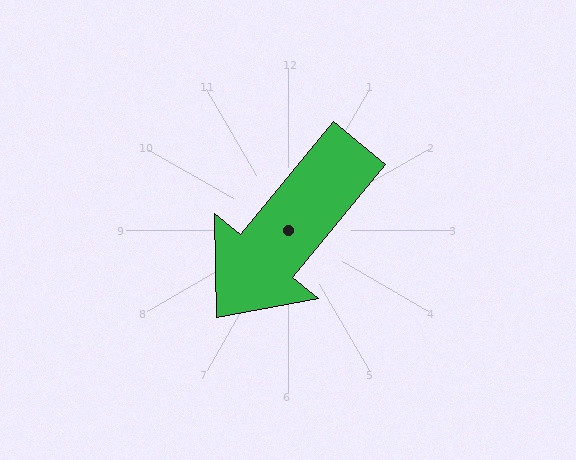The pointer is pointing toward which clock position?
Roughly 7 o'clock.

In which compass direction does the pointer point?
Southwest.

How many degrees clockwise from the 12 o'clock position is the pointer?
Approximately 219 degrees.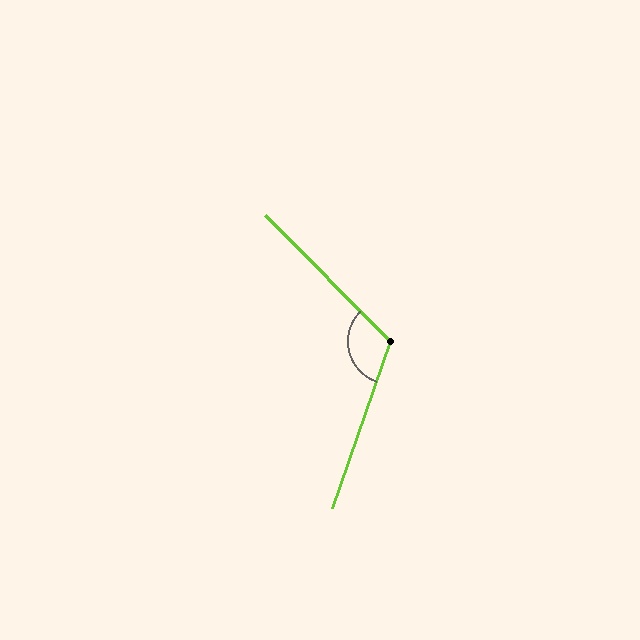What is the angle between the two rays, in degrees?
Approximately 116 degrees.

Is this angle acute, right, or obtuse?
It is obtuse.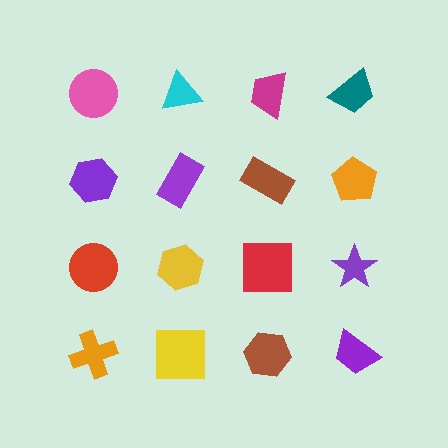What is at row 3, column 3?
A red square.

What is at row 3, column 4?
A purple star.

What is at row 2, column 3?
A brown rectangle.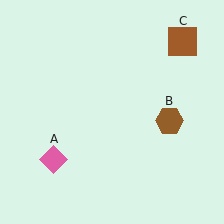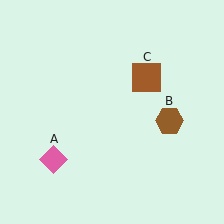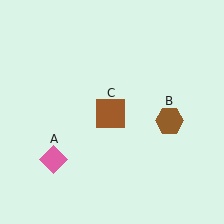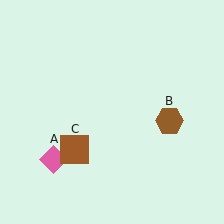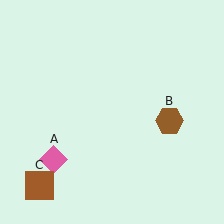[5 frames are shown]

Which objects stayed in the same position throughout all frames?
Pink diamond (object A) and brown hexagon (object B) remained stationary.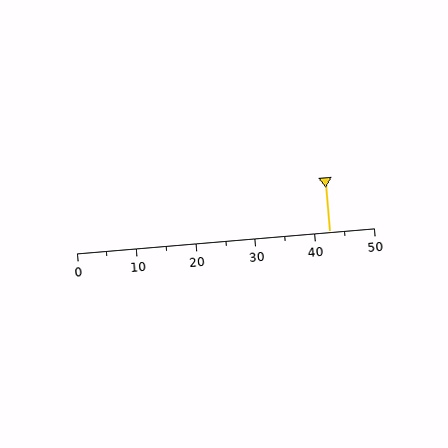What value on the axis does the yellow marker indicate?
The marker indicates approximately 42.5.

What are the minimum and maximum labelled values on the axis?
The axis runs from 0 to 50.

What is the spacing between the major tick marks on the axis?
The major ticks are spaced 10 apart.